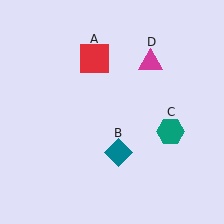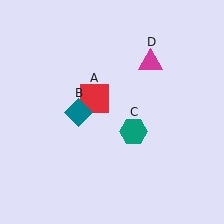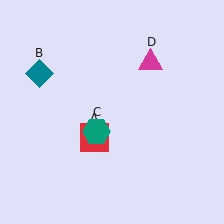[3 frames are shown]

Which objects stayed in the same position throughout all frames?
Magenta triangle (object D) remained stationary.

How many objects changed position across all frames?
3 objects changed position: red square (object A), teal diamond (object B), teal hexagon (object C).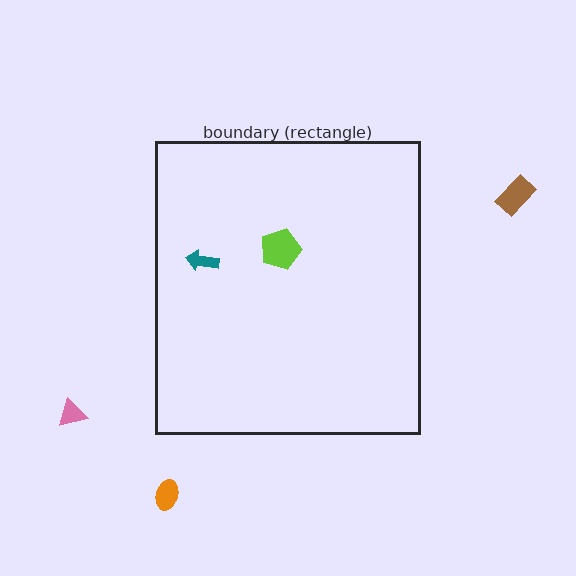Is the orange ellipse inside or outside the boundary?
Outside.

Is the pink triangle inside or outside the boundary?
Outside.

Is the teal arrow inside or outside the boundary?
Inside.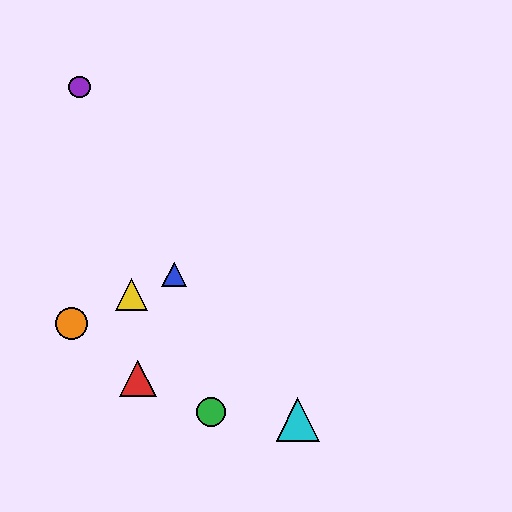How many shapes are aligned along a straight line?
3 shapes (the blue triangle, the yellow triangle, the orange circle) are aligned along a straight line.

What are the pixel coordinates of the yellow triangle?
The yellow triangle is at (132, 295).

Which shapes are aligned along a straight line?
The blue triangle, the yellow triangle, the orange circle are aligned along a straight line.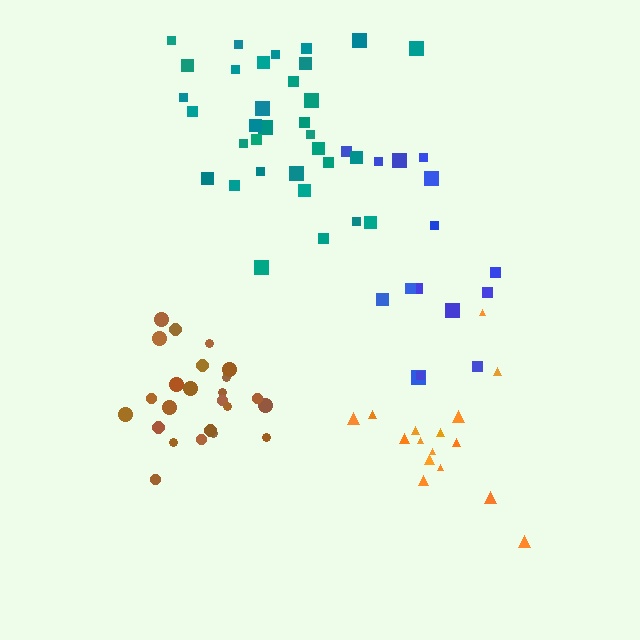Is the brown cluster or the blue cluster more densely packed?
Brown.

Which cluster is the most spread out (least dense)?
Blue.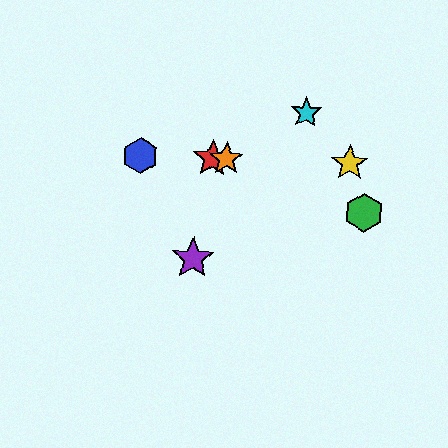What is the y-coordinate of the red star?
The red star is at y≈158.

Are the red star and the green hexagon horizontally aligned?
No, the red star is at y≈158 and the green hexagon is at y≈212.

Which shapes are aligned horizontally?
The red star, the blue hexagon, the yellow star, the orange star are aligned horizontally.